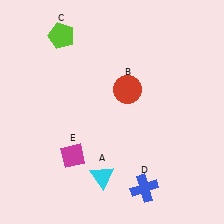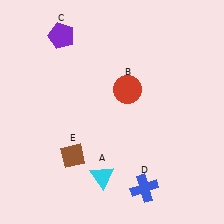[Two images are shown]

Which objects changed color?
C changed from lime to purple. E changed from magenta to brown.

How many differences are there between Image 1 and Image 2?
There are 2 differences between the two images.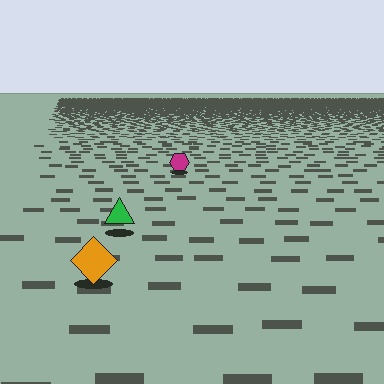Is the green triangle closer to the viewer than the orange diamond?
No. The orange diamond is closer — you can tell from the texture gradient: the ground texture is coarser near it.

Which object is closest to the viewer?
The orange diamond is closest. The texture marks near it are larger and more spread out.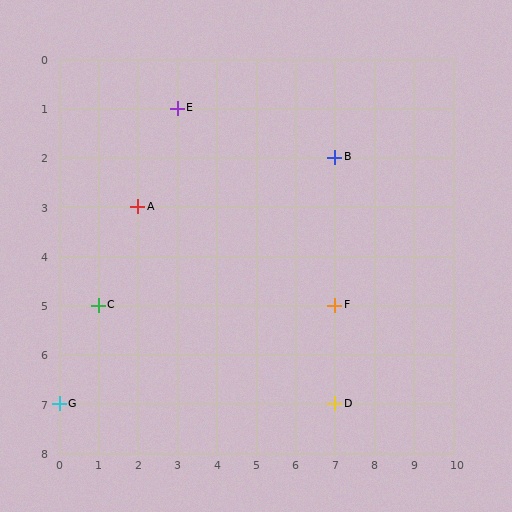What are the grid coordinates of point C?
Point C is at grid coordinates (1, 5).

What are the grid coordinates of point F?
Point F is at grid coordinates (7, 5).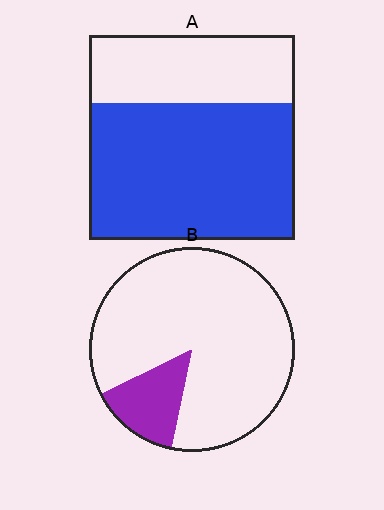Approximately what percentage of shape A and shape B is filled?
A is approximately 65% and B is approximately 15%.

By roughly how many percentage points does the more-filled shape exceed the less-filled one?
By roughly 50 percentage points (A over B).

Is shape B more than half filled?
No.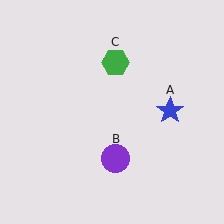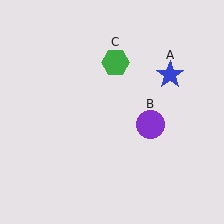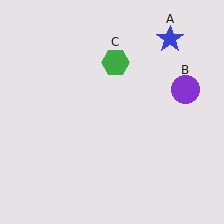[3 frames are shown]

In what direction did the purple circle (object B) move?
The purple circle (object B) moved up and to the right.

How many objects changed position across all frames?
2 objects changed position: blue star (object A), purple circle (object B).